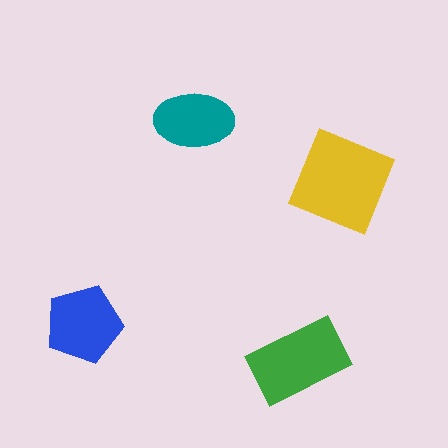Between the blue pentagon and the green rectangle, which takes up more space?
The green rectangle.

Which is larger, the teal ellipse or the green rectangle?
The green rectangle.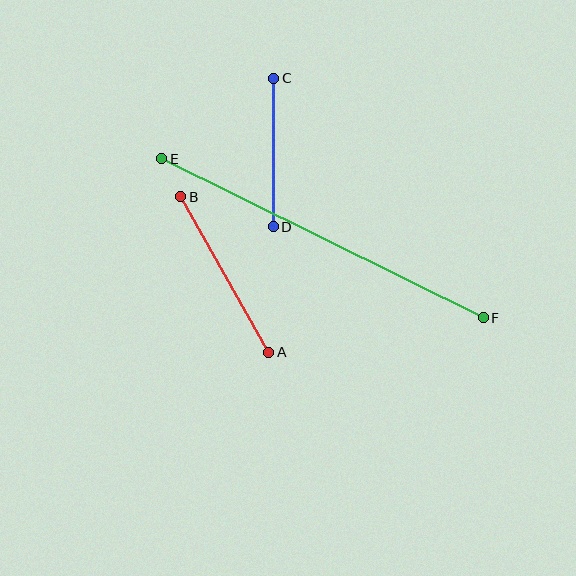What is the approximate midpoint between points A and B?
The midpoint is at approximately (225, 274) pixels.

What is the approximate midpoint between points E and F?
The midpoint is at approximately (323, 238) pixels.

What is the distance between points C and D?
The distance is approximately 148 pixels.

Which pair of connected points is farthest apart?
Points E and F are farthest apart.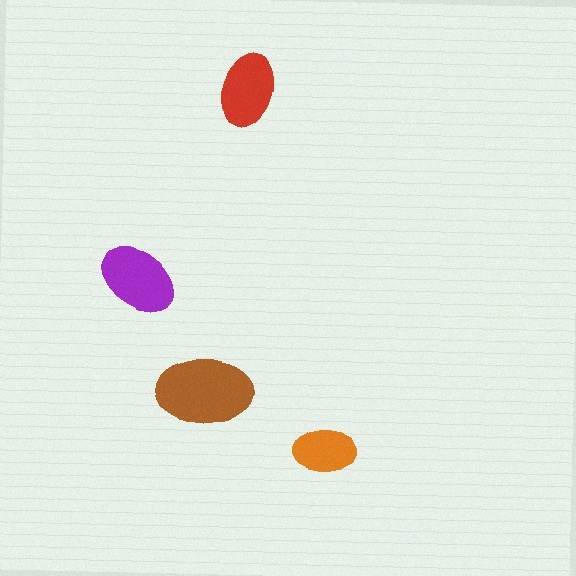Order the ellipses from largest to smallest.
the brown one, the purple one, the red one, the orange one.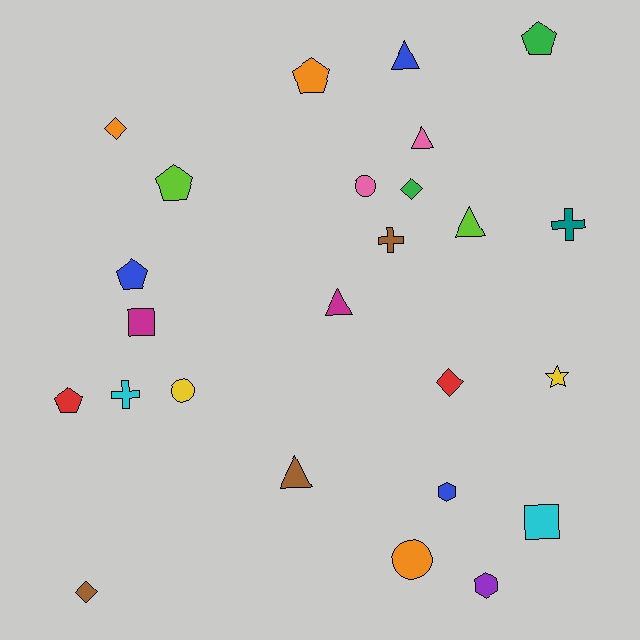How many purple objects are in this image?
There is 1 purple object.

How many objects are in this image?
There are 25 objects.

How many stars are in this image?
There is 1 star.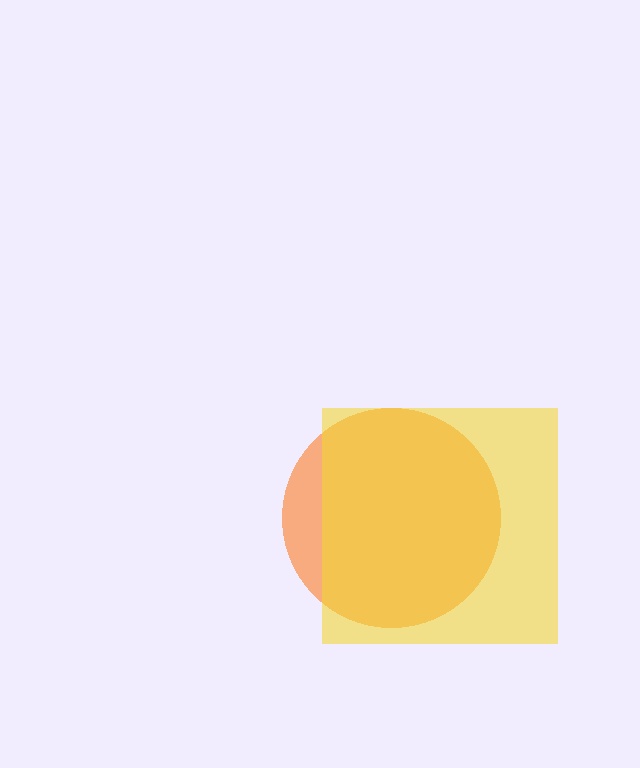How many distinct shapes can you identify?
There are 2 distinct shapes: an orange circle, a yellow square.